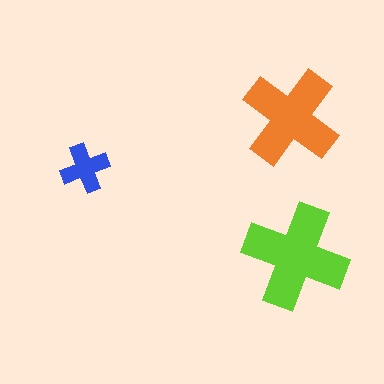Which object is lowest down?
The lime cross is bottommost.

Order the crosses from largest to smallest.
the lime one, the orange one, the blue one.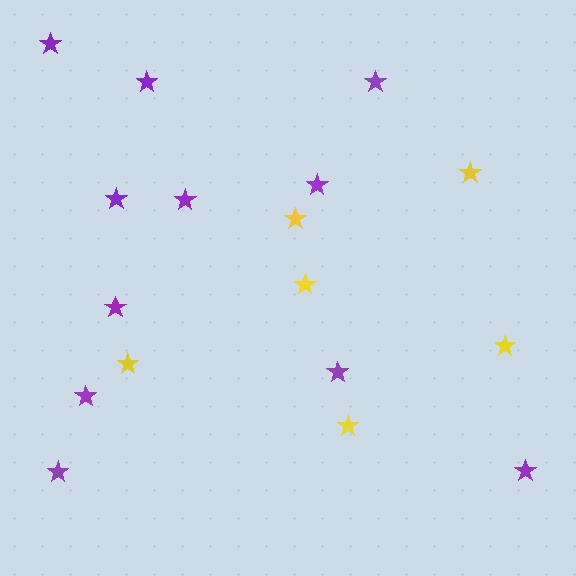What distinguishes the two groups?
There are 2 groups: one group of purple stars (11) and one group of yellow stars (6).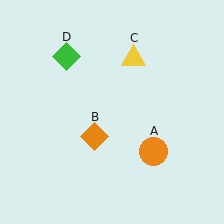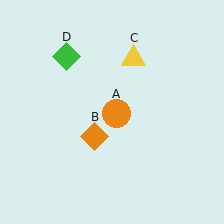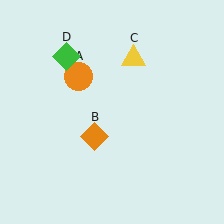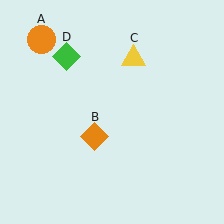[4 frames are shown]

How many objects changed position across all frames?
1 object changed position: orange circle (object A).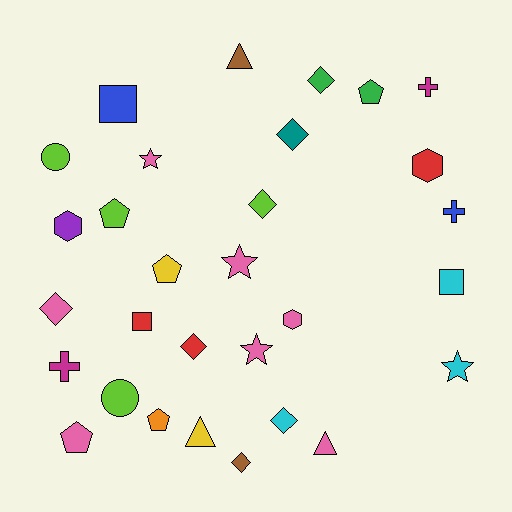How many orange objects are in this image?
There is 1 orange object.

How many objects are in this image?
There are 30 objects.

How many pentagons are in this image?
There are 5 pentagons.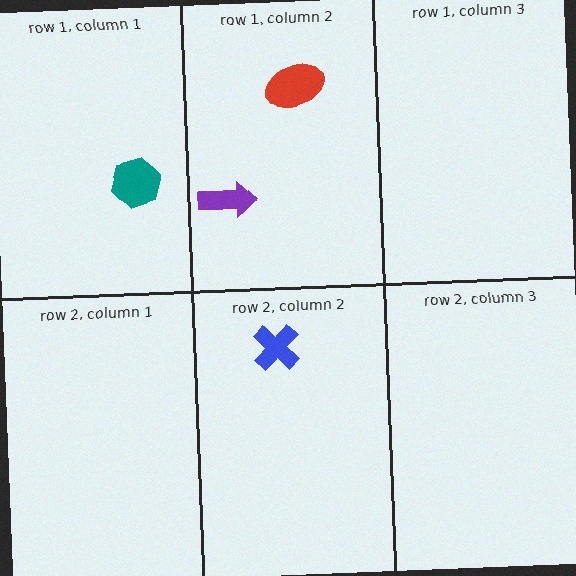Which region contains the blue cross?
The row 2, column 2 region.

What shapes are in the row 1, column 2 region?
The red ellipse, the purple arrow.